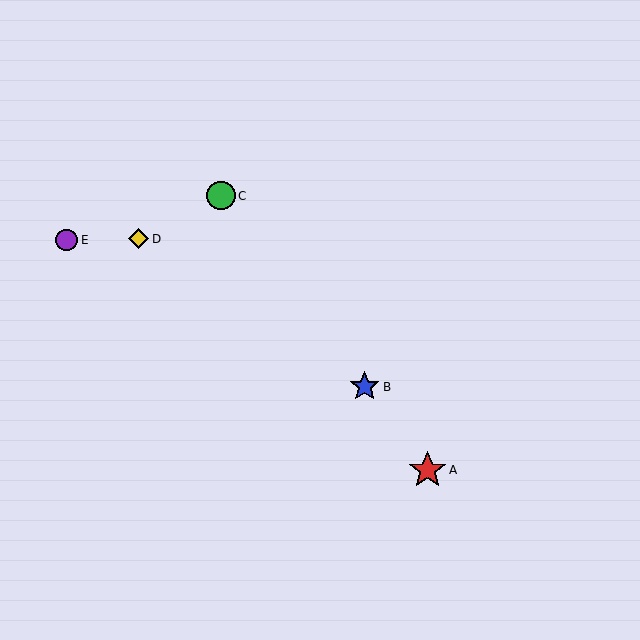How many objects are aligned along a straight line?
3 objects (A, B, C) are aligned along a straight line.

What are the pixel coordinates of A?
Object A is at (427, 470).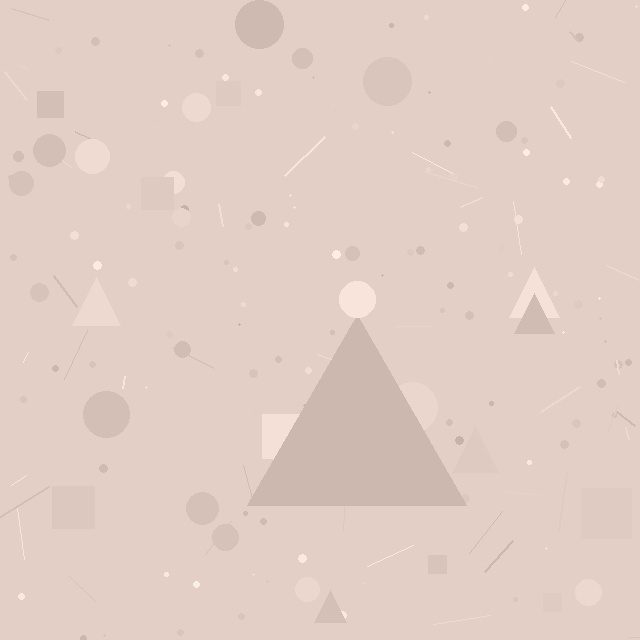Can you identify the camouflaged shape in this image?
The camouflaged shape is a triangle.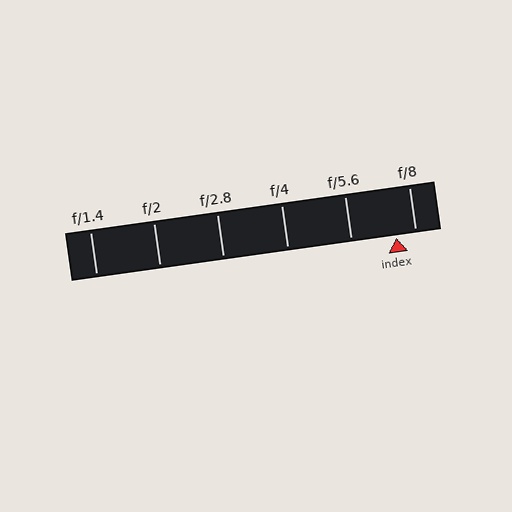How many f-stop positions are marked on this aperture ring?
There are 6 f-stop positions marked.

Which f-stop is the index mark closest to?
The index mark is closest to f/8.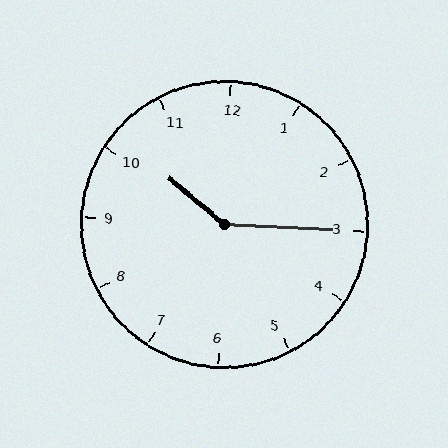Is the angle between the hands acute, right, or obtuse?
It is obtuse.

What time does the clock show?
10:15.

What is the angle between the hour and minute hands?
Approximately 142 degrees.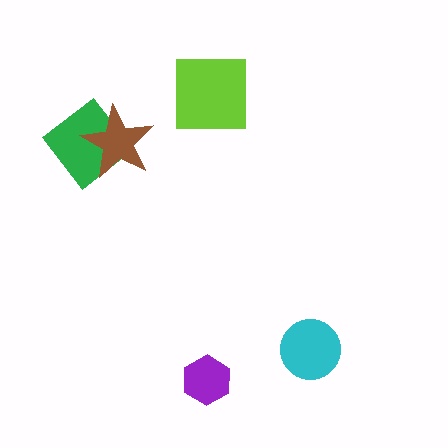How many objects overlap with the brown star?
1 object overlaps with the brown star.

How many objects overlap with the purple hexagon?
0 objects overlap with the purple hexagon.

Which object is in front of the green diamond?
The brown star is in front of the green diamond.